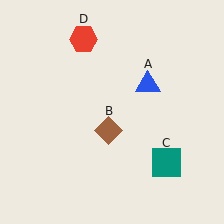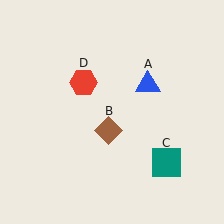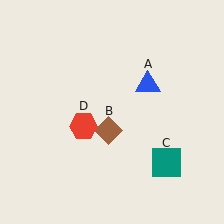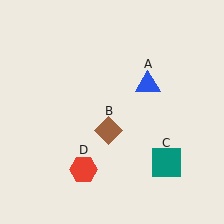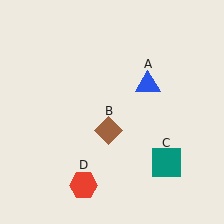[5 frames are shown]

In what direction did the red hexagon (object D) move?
The red hexagon (object D) moved down.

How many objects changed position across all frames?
1 object changed position: red hexagon (object D).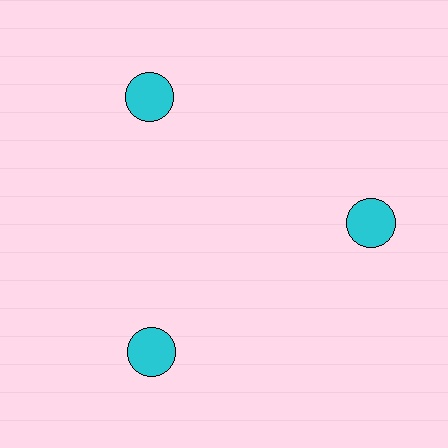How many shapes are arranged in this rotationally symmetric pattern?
There are 3 shapes, arranged in 3 groups of 1.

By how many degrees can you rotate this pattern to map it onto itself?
The pattern maps onto itself every 120 degrees of rotation.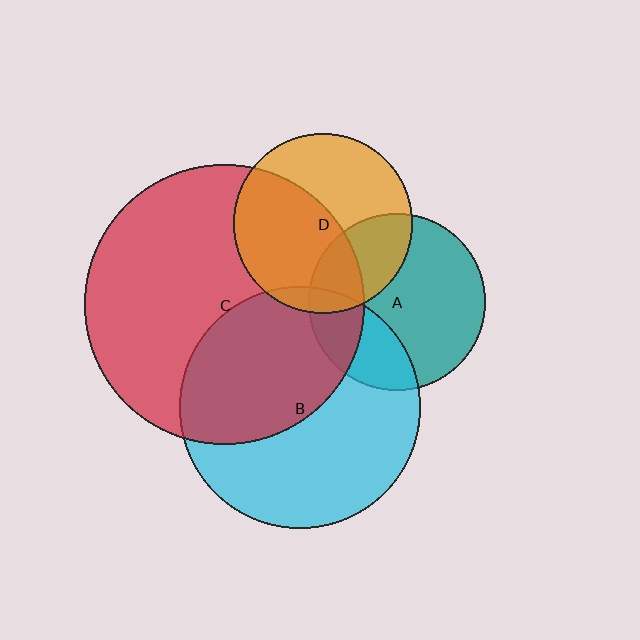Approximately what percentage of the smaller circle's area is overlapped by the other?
Approximately 30%.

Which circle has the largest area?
Circle C (red).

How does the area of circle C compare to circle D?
Approximately 2.4 times.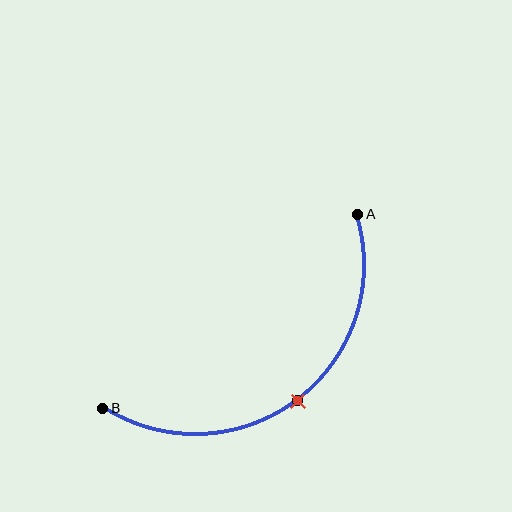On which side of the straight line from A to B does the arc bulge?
The arc bulges below and to the right of the straight line connecting A and B.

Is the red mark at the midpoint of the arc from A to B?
Yes. The red mark lies on the arc at equal arc-length from both A and B — it is the arc midpoint.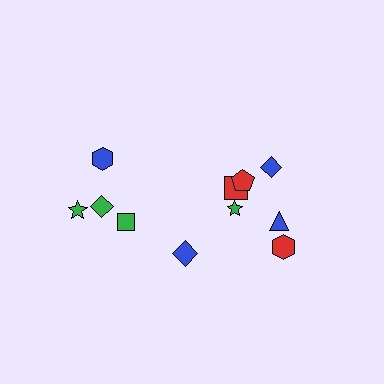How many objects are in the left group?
There are 4 objects.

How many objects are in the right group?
There are 7 objects.